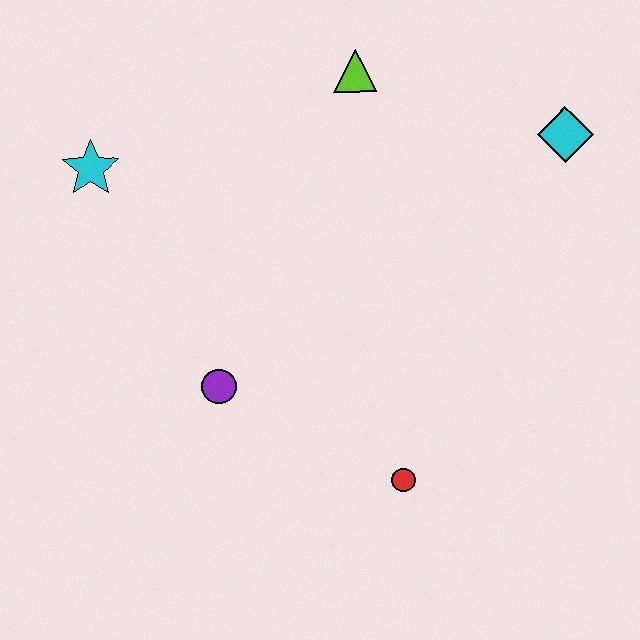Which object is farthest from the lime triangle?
The red circle is farthest from the lime triangle.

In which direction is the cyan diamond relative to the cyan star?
The cyan diamond is to the right of the cyan star.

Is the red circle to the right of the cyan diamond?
No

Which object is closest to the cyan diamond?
The lime triangle is closest to the cyan diamond.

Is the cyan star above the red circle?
Yes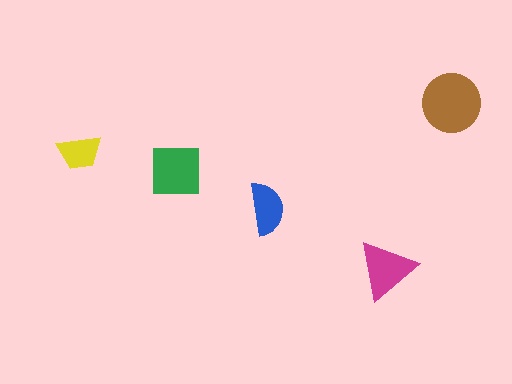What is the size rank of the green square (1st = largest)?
2nd.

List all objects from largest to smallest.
The brown circle, the green square, the magenta triangle, the blue semicircle, the yellow trapezoid.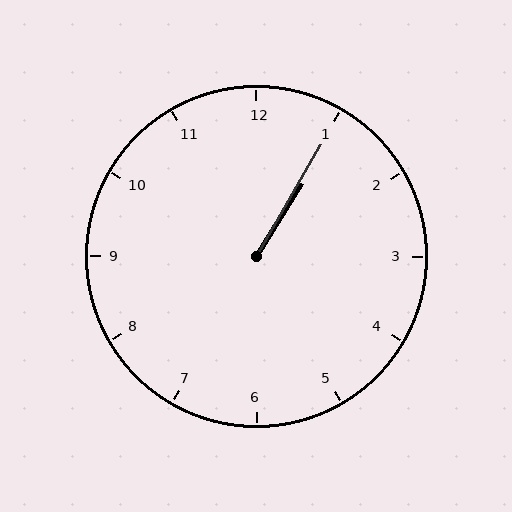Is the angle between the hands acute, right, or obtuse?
It is acute.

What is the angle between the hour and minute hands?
Approximately 2 degrees.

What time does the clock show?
1:05.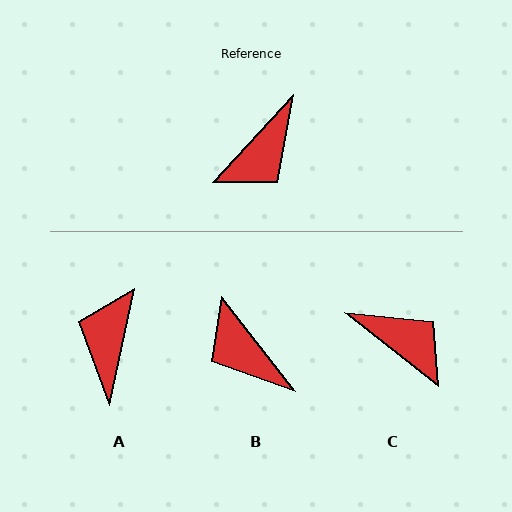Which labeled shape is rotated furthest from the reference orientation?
A, about 149 degrees away.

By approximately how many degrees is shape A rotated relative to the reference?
Approximately 149 degrees clockwise.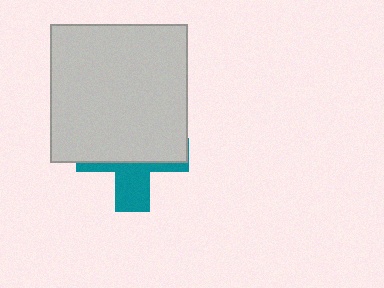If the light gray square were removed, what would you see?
You would see the complete teal cross.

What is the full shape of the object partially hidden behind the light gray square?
The partially hidden object is a teal cross.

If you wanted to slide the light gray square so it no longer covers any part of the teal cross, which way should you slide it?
Slide it up — that is the most direct way to separate the two shapes.